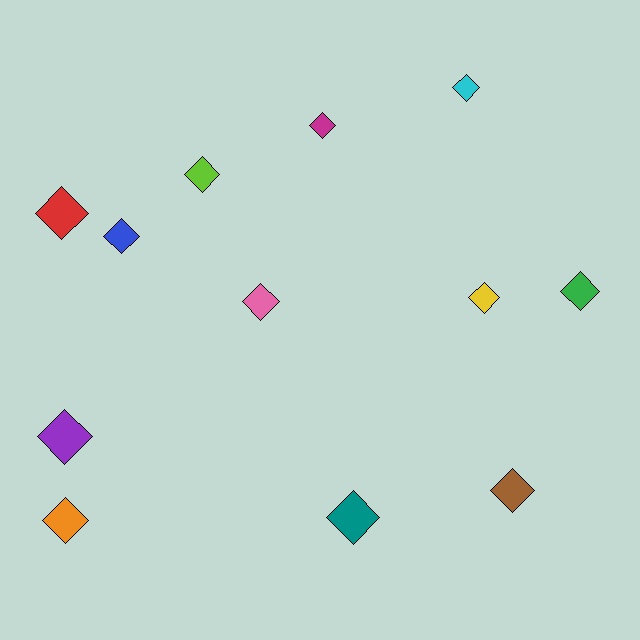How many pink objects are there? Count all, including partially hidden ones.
There is 1 pink object.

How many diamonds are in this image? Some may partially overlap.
There are 12 diamonds.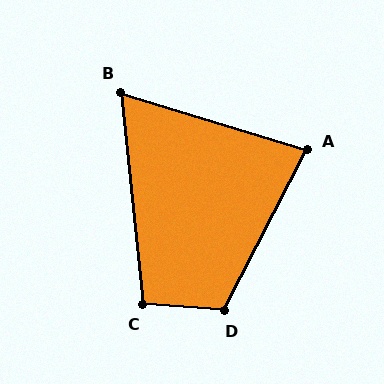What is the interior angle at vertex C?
Approximately 100 degrees (obtuse).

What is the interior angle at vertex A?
Approximately 80 degrees (acute).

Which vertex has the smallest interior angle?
B, at approximately 67 degrees.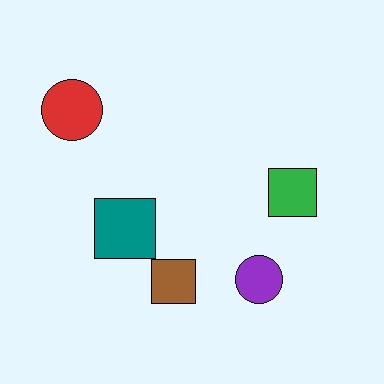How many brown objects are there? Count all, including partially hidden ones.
There is 1 brown object.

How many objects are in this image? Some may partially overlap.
There are 5 objects.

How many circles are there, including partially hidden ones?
There are 2 circles.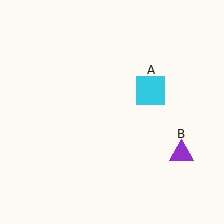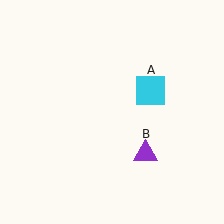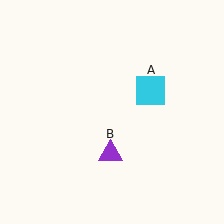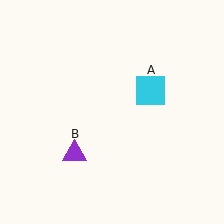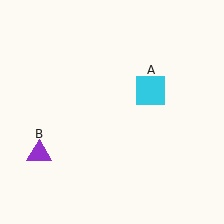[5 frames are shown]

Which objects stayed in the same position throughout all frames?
Cyan square (object A) remained stationary.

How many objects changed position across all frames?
1 object changed position: purple triangle (object B).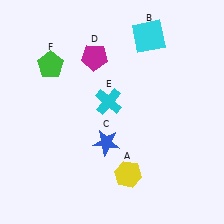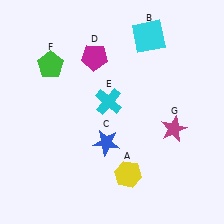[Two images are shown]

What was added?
A magenta star (G) was added in Image 2.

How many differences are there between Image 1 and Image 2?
There is 1 difference between the two images.